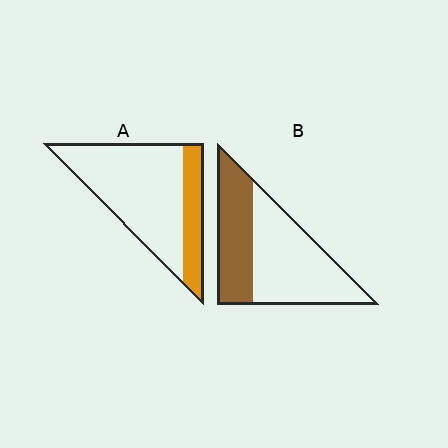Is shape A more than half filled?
No.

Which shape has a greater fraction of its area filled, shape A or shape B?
Shape B.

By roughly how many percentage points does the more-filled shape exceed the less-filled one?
By roughly 15 percentage points (B over A).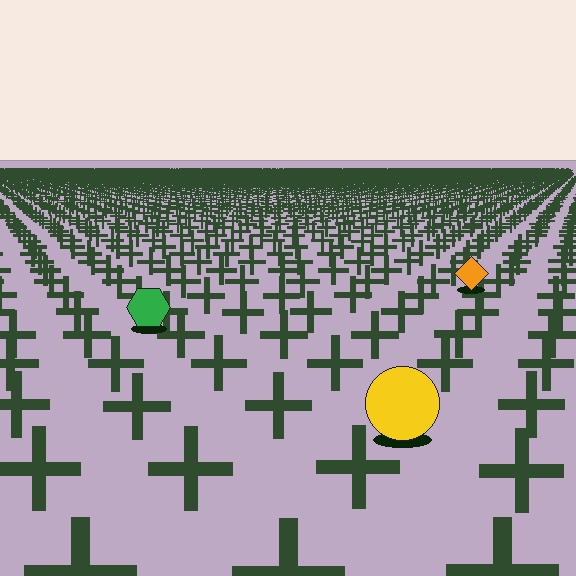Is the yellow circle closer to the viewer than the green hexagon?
Yes. The yellow circle is closer — you can tell from the texture gradient: the ground texture is coarser near it.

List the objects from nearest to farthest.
From nearest to farthest: the yellow circle, the green hexagon, the orange diamond.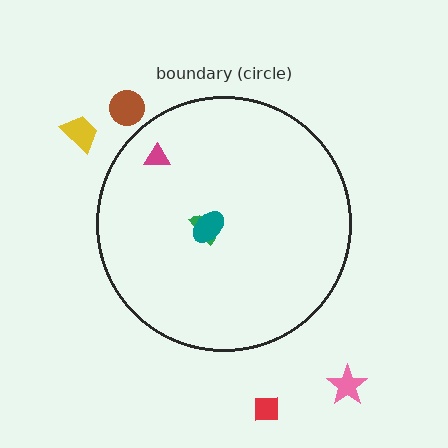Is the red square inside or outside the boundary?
Outside.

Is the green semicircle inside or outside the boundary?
Inside.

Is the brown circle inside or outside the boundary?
Outside.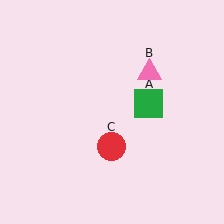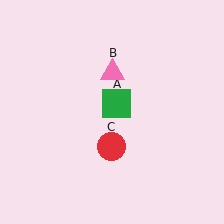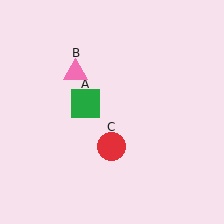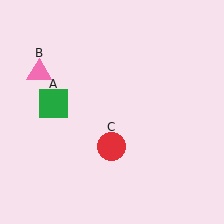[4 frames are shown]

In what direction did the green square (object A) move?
The green square (object A) moved left.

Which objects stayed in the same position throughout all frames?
Red circle (object C) remained stationary.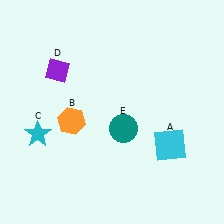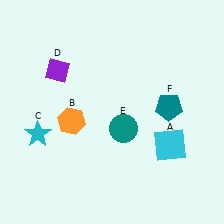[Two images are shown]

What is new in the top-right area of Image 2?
A teal pentagon (F) was added in the top-right area of Image 2.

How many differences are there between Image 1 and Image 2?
There is 1 difference between the two images.